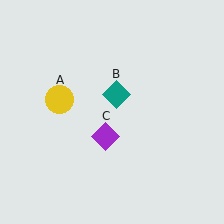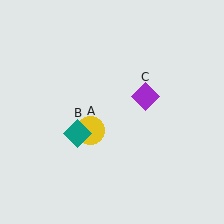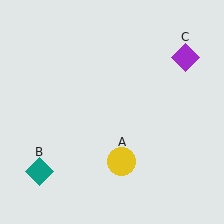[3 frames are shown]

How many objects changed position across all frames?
3 objects changed position: yellow circle (object A), teal diamond (object B), purple diamond (object C).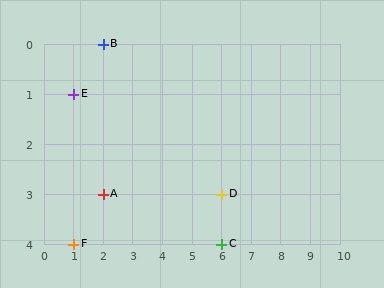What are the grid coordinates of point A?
Point A is at grid coordinates (2, 3).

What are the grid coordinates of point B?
Point B is at grid coordinates (2, 0).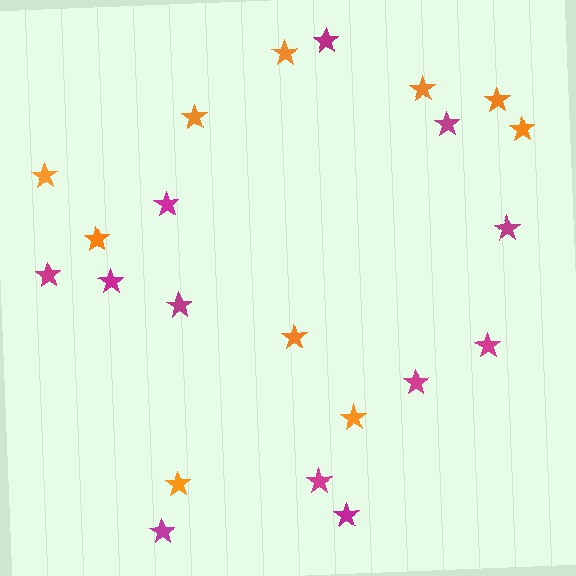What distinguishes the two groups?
There are 2 groups: one group of magenta stars (12) and one group of orange stars (10).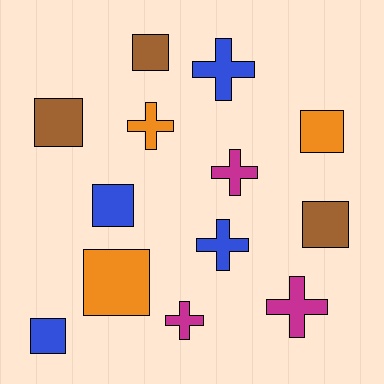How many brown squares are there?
There are 3 brown squares.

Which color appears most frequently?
Blue, with 4 objects.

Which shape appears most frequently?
Square, with 7 objects.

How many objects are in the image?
There are 13 objects.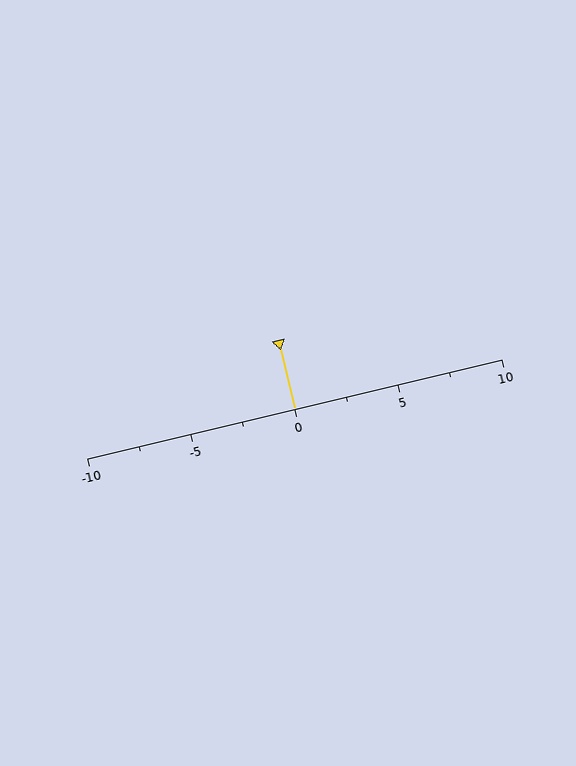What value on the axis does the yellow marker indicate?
The marker indicates approximately 0.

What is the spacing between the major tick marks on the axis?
The major ticks are spaced 5 apart.